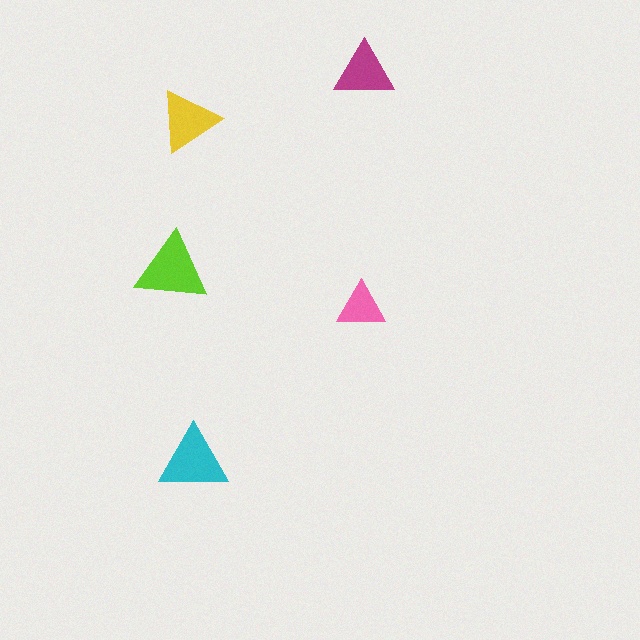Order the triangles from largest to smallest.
the lime one, the cyan one, the yellow one, the magenta one, the pink one.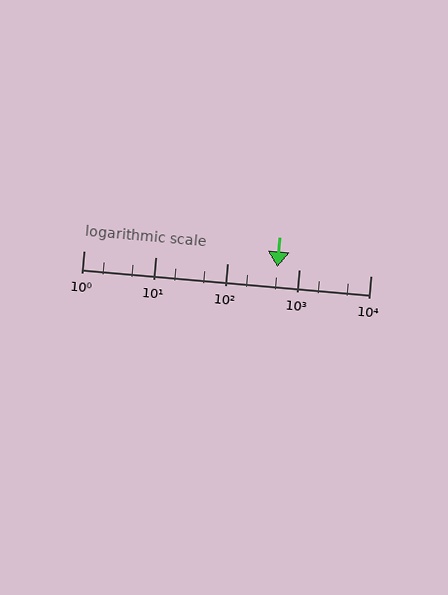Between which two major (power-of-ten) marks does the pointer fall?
The pointer is between 100 and 1000.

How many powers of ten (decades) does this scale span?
The scale spans 4 decades, from 1 to 10000.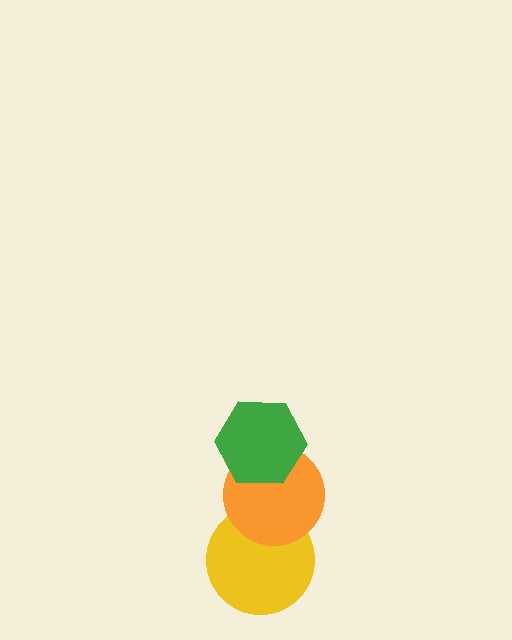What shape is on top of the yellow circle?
The orange circle is on top of the yellow circle.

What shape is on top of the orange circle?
The green hexagon is on top of the orange circle.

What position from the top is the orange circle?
The orange circle is 2nd from the top.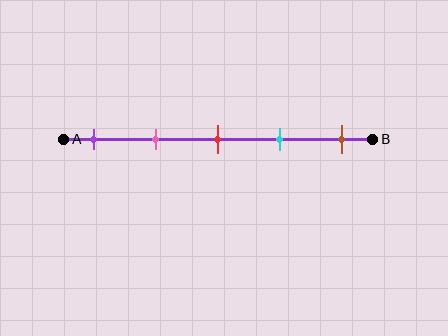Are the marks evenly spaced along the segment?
Yes, the marks are approximately evenly spaced.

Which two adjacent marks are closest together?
The red and cyan marks are the closest adjacent pair.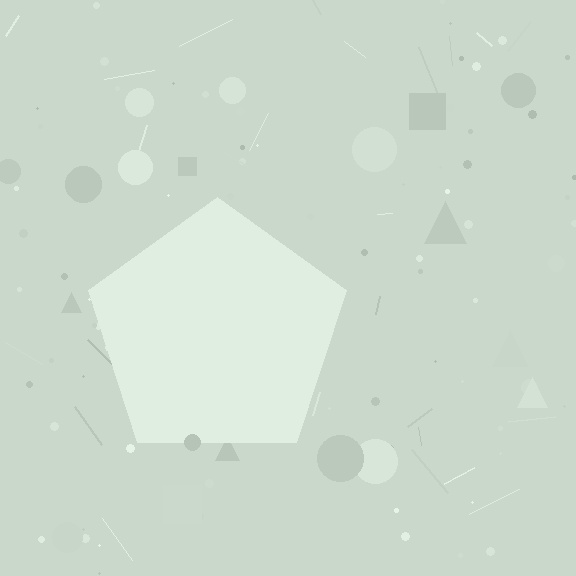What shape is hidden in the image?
A pentagon is hidden in the image.